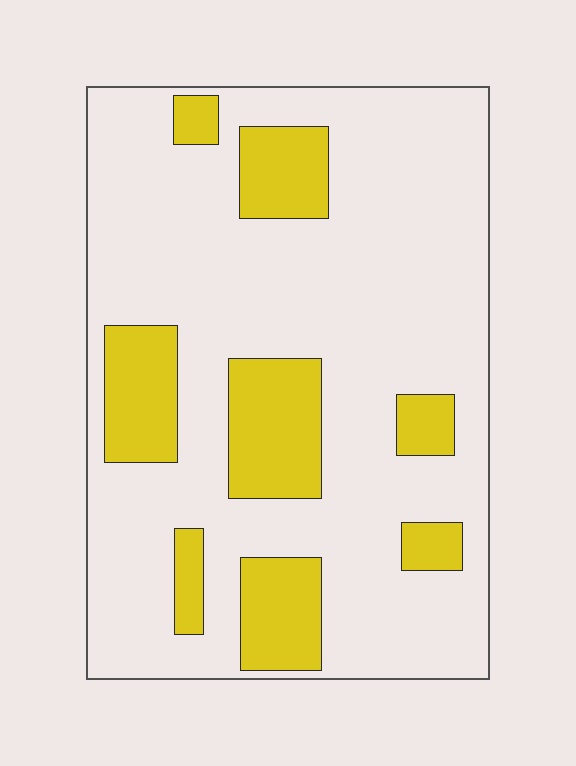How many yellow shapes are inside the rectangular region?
8.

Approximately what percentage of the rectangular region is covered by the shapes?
Approximately 20%.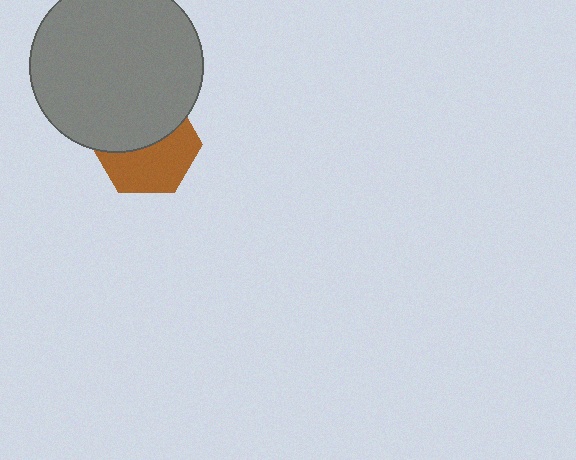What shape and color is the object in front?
The object in front is a gray circle.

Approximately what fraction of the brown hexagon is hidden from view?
Roughly 48% of the brown hexagon is hidden behind the gray circle.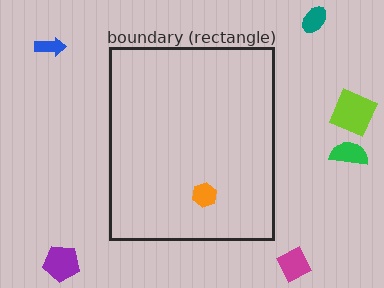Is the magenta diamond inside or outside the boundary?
Outside.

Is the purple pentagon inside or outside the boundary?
Outside.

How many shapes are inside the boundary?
1 inside, 6 outside.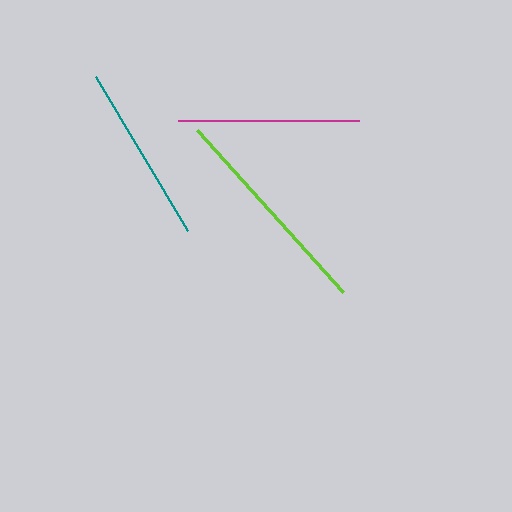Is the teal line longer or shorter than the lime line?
The lime line is longer than the teal line.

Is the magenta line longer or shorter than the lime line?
The lime line is longer than the magenta line.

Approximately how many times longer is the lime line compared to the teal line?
The lime line is approximately 1.2 times the length of the teal line.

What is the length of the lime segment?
The lime segment is approximately 218 pixels long.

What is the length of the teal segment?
The teal segment is approximately 179 pixels long.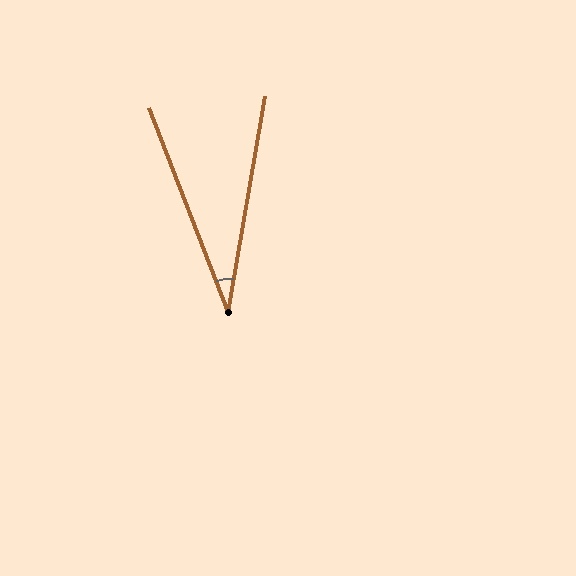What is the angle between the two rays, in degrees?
Approximately 31 degrees.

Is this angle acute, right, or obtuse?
It is acute.